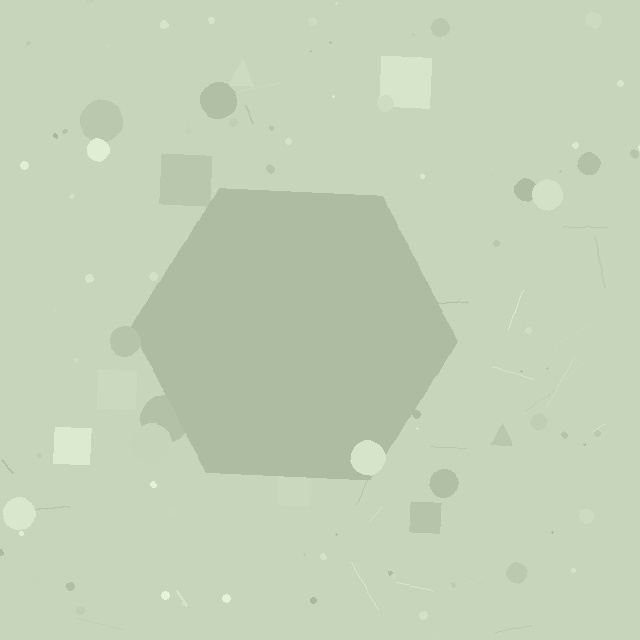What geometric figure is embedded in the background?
A hexagon is embedded in the background.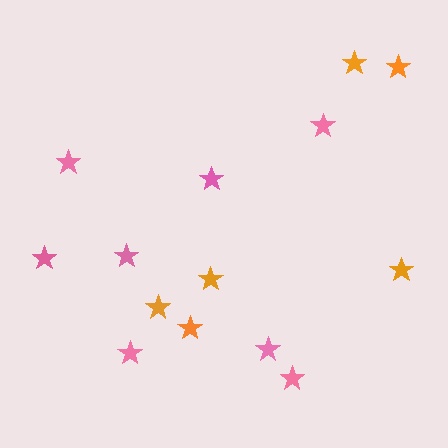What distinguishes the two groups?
There are 2 groups: one group of orange stars (6) and one group of pink stars (8).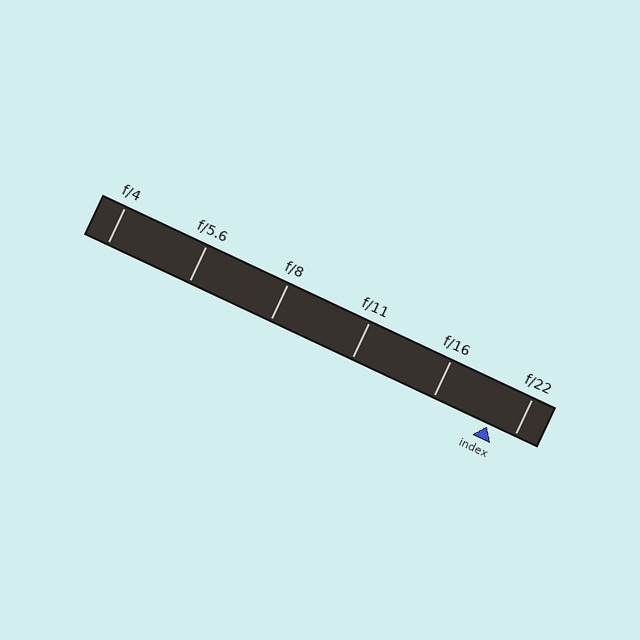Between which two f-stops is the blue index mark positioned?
The index mark is between f/16 and f/22.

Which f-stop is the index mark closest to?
The index mark is closest to f/22.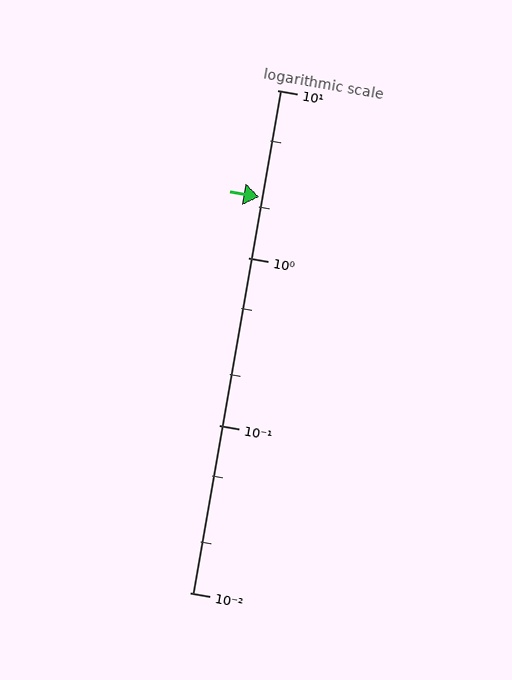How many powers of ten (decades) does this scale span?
The scale spans 3 decades, from 0.01 to 10.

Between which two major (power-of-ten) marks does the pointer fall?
The pointer is between 1 and 10.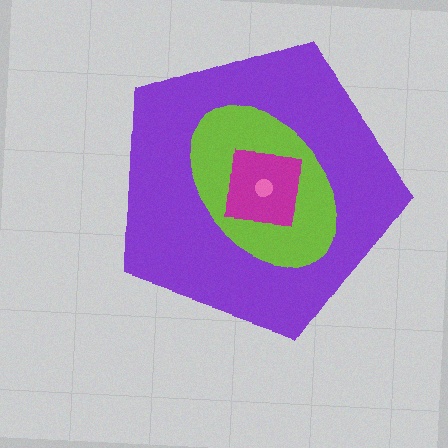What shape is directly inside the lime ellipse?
The magenta square.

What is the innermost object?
The pink circle.